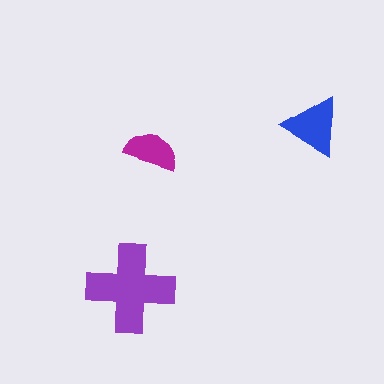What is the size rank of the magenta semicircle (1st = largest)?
3rd.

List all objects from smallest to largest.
The magenta semicircle, the blue triangle, the purple cross.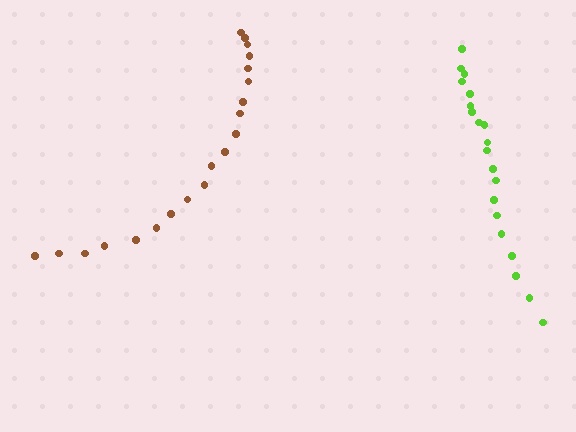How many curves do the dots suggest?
There are 2 distinct paths.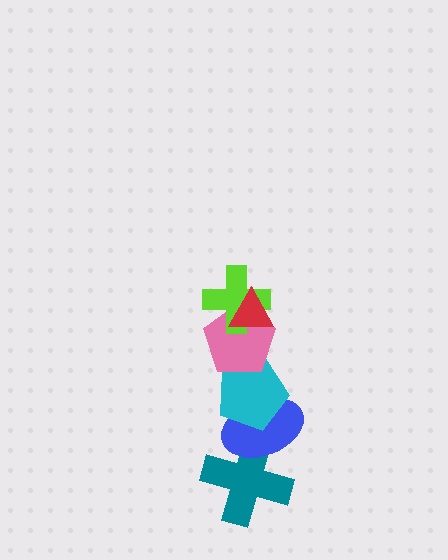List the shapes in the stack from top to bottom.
From top to bottom: the red triangle, the lime cross, the pink pentagon, the cyan pentagon, the blue ellipse, the teal cross.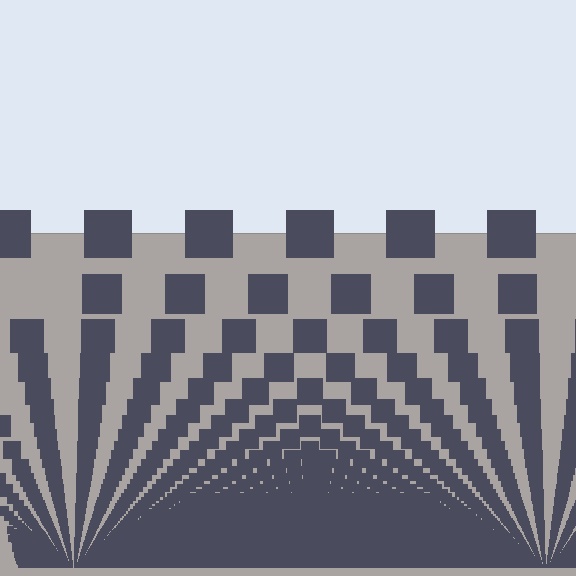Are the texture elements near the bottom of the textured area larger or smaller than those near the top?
Smaller. The gradient is inverted — elements near the bottom are smaller and denser.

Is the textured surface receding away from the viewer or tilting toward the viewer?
The surface appears to tilt toward the viewer. Texture elements get larger and sparser toward the top.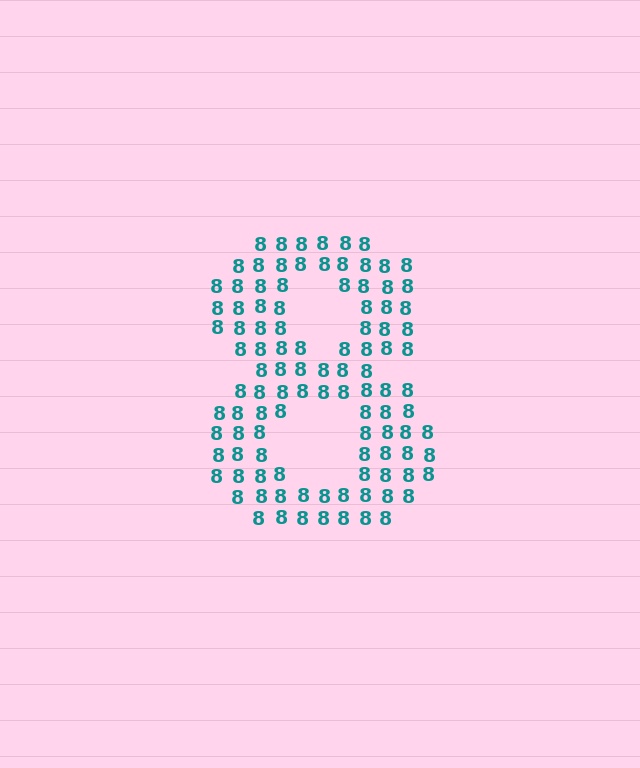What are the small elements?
The small elements are digit 8's.